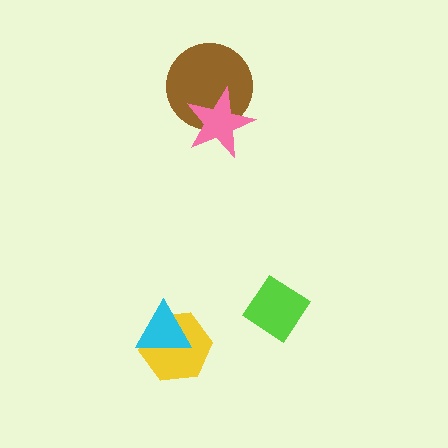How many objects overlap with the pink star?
1 object overlaps with the pink star.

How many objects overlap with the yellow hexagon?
1 object overlaps with the yellow hexagon.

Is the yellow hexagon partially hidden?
Yes, it is partially covered by another shape.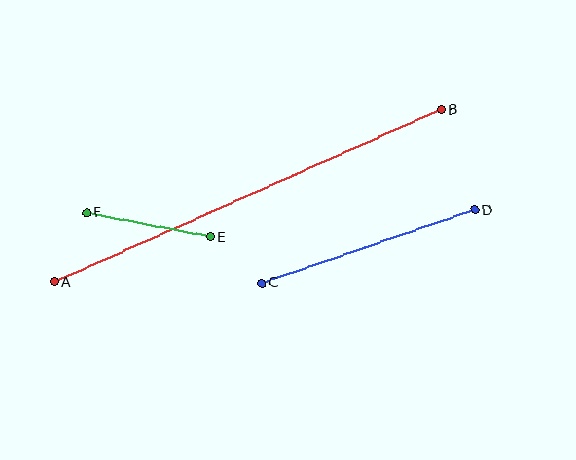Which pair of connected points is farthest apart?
Points A and B are farthest apart.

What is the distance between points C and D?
The distance is approximately 225 pixels.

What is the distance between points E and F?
The distance is approximately 126 pixels.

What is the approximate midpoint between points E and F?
The midpoint is at approximately (149, 225) pixels.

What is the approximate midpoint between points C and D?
The midpoint is at approximately (368, 246) pixels.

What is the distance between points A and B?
The distance is approximately 423 pixels.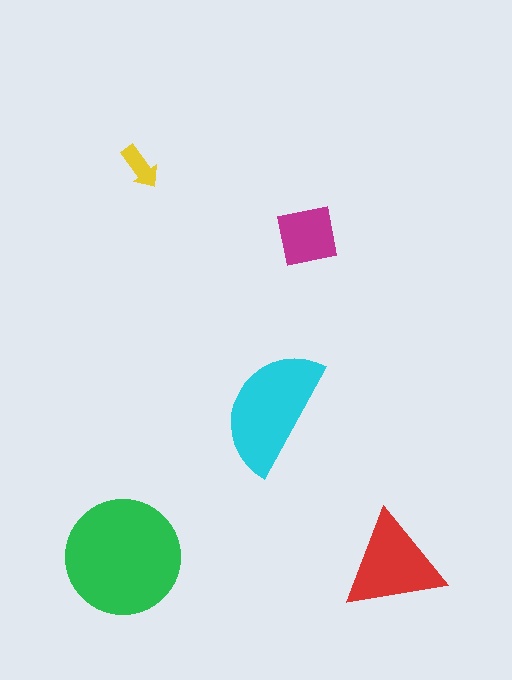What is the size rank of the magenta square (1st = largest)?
4th.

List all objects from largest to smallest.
The green circle, the cyan semicircle, the red triangle, the magenta square, the yellow arrow.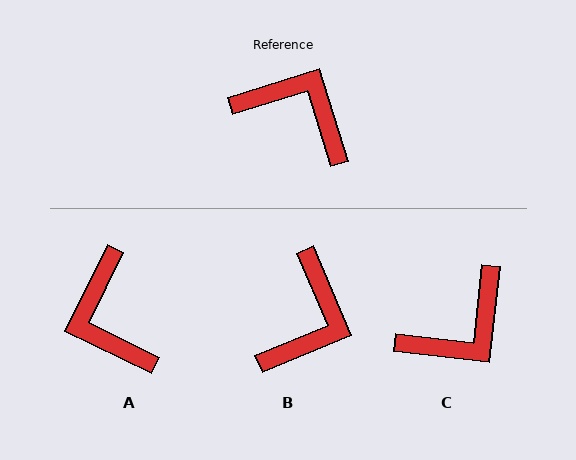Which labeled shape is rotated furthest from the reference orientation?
A, about 137 degrees away.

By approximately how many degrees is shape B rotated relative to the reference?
Approximately 84 degrees clockwise.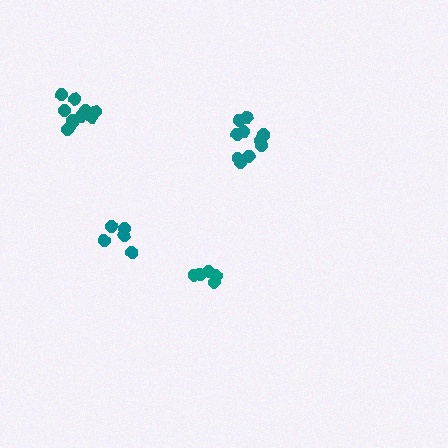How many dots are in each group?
Group 1: 5 dots, Group 2: 10 dots, Group 3: 5 dots, Group 4: 10 dots (30 total).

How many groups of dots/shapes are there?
There are 4 groups.